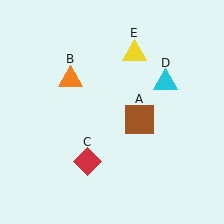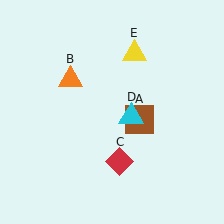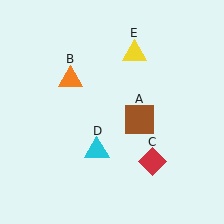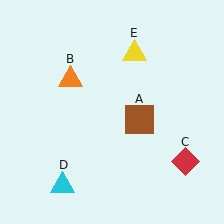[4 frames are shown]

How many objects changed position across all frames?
2 objects changed position: red diamond (object C), cyan triangle (object D).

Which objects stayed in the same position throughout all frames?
Brown square (object A) and orange triangle (object B) and yellow triangle (object E) remained stationary.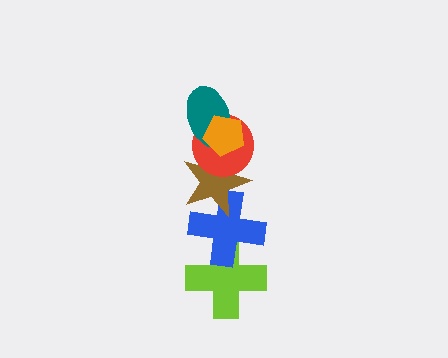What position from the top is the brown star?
The brown star is 4th from the top.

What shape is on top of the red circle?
The teal ellipse is on top of the red circle.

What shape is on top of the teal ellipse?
The orange pentagon is on top of the teal ellipse.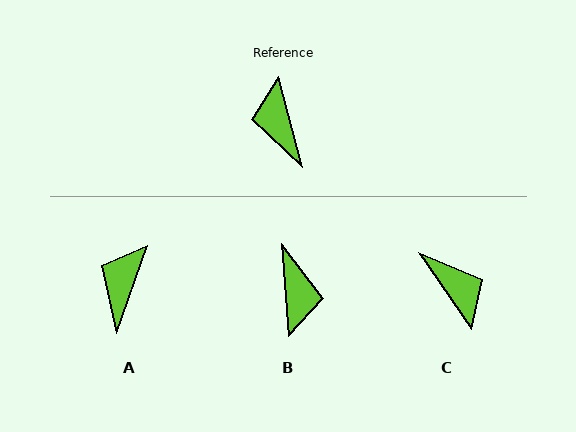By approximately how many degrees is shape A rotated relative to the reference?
Approximately 34 degrees clockwise.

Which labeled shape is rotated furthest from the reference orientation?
B, about 170 degrees away.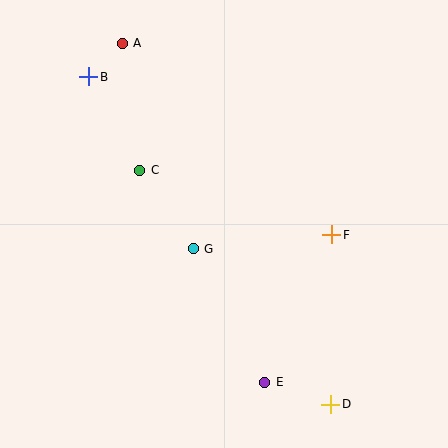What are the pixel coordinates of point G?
Point G is at (193, 249).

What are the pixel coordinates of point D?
Point D is at (331, 404).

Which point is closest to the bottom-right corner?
Point D is closest to the bottom-right corner.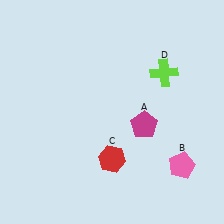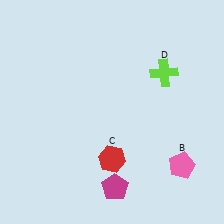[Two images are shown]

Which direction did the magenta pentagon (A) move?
The magenta pentagon (A) moved down.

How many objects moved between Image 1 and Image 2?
1 object moved between the two images.